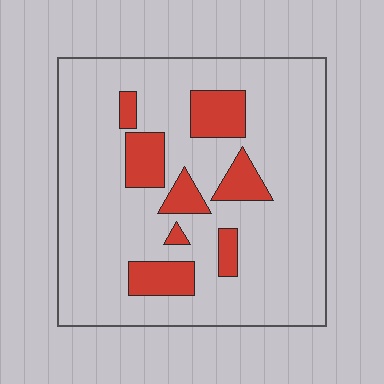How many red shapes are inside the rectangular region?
8.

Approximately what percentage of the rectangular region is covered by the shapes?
Approximately 15%.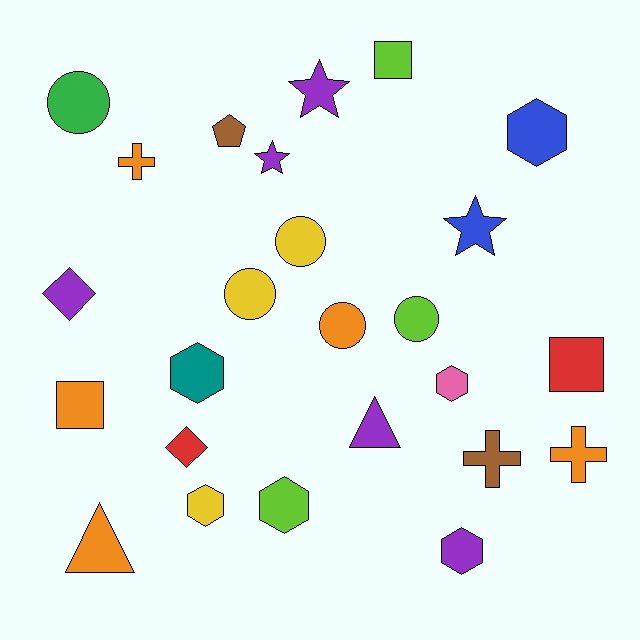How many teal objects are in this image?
There is 1 teal object.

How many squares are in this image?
There are 3 squares.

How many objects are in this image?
There are 25 objects.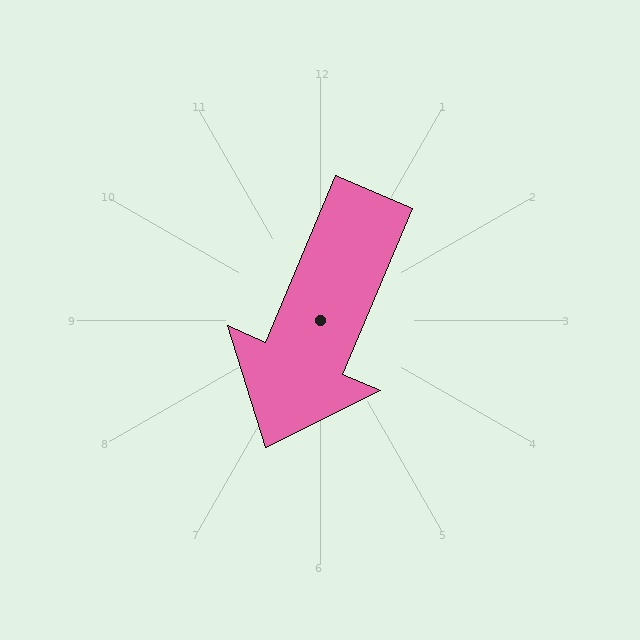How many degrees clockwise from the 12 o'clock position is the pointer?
Approximately 203 degrees.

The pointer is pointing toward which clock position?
Roughly 7 o'clock.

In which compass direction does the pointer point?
Southwest.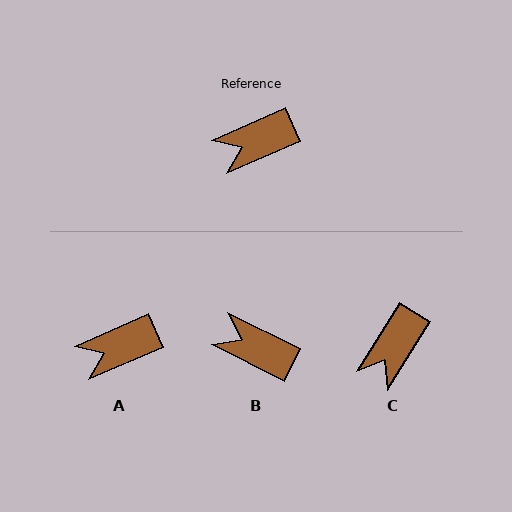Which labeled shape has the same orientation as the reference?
A.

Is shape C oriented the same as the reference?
No, it is off by about 35 degrees.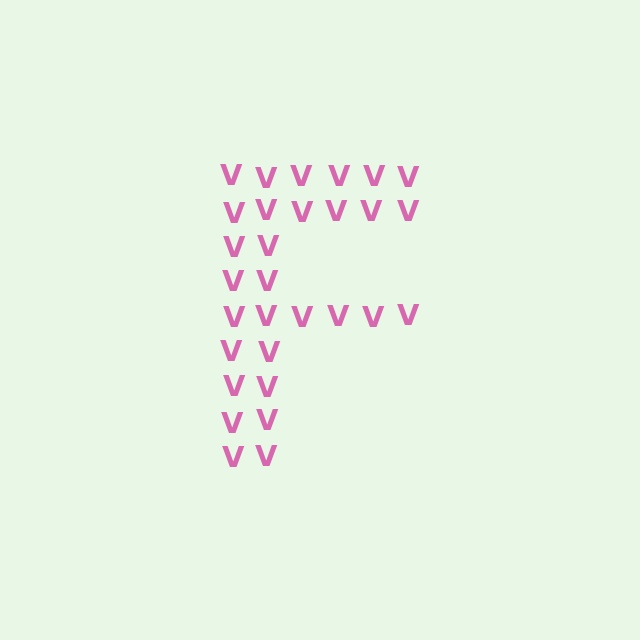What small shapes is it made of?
It is made of small letter V's.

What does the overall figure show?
The overall figure shows the letter F.